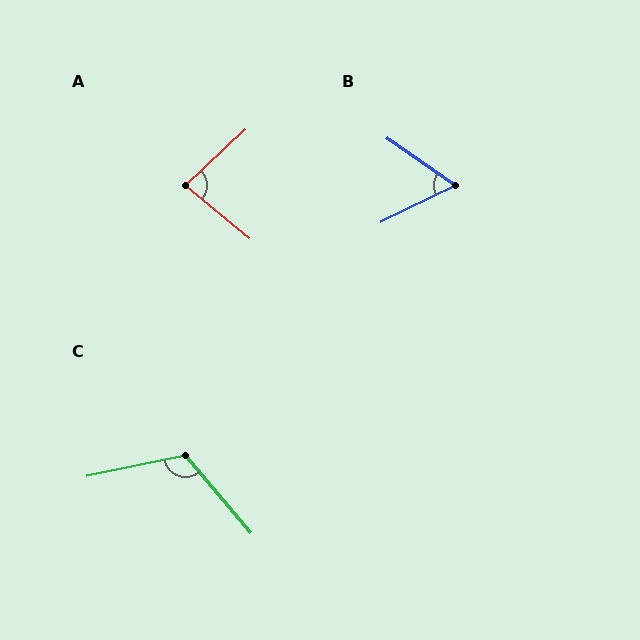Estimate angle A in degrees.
Approximately 83 degrees.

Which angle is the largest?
C, at approximately 119 degrees.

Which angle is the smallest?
B, at approximately 61 degrees.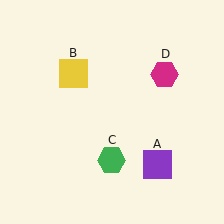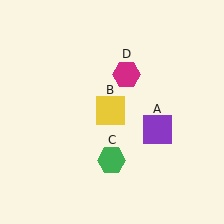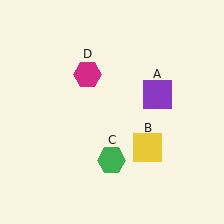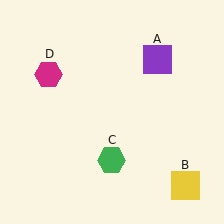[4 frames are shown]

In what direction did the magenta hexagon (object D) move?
The magenta hexagon (object D) moved left.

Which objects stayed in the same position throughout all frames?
Green hexagon (object C) remained stationary.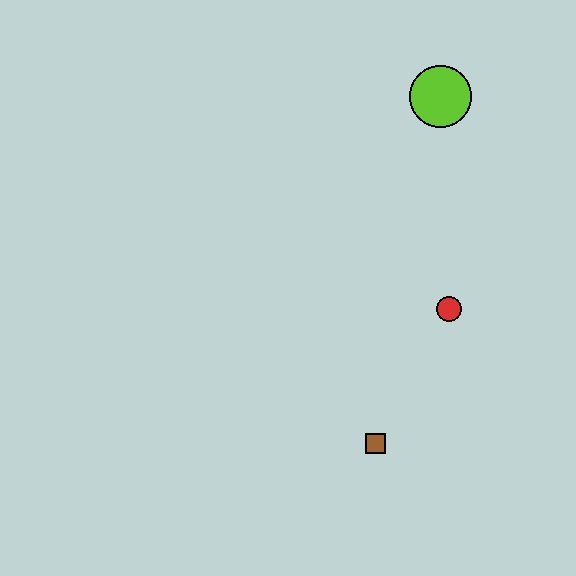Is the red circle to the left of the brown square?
No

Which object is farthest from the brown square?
The lime circle is farthest from the brown square.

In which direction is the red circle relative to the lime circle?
The red circle is below the lime circle.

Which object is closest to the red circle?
The brown square is closest to the red circle.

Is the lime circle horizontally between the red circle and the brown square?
Yes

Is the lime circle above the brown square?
Yes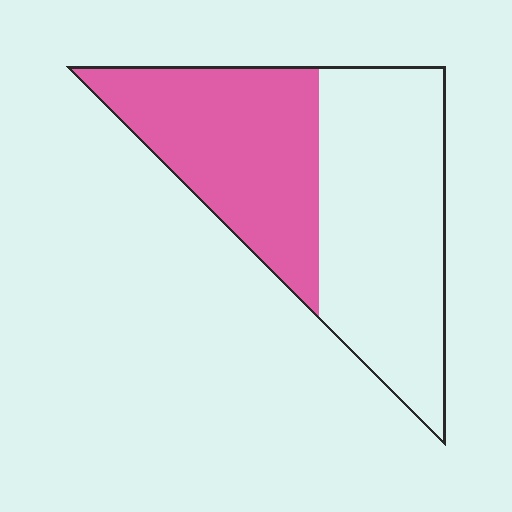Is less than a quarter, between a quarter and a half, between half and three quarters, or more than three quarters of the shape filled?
Between a quarter and a half.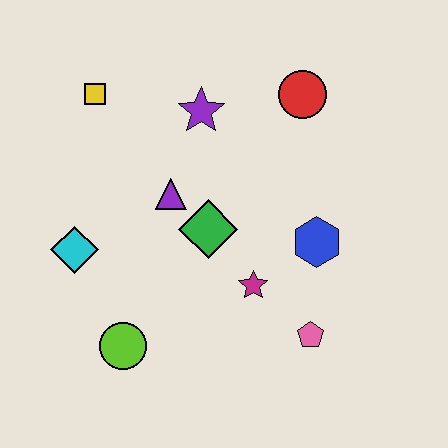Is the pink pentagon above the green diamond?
No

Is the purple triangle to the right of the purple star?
No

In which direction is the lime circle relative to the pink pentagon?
The lime circle is to the left of the pink pentagon.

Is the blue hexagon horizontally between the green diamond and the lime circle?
No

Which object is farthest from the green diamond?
The yellow square is farthest from the green diamond.